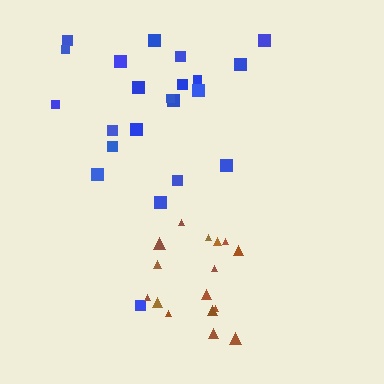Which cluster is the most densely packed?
Brown.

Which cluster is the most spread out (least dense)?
Blue.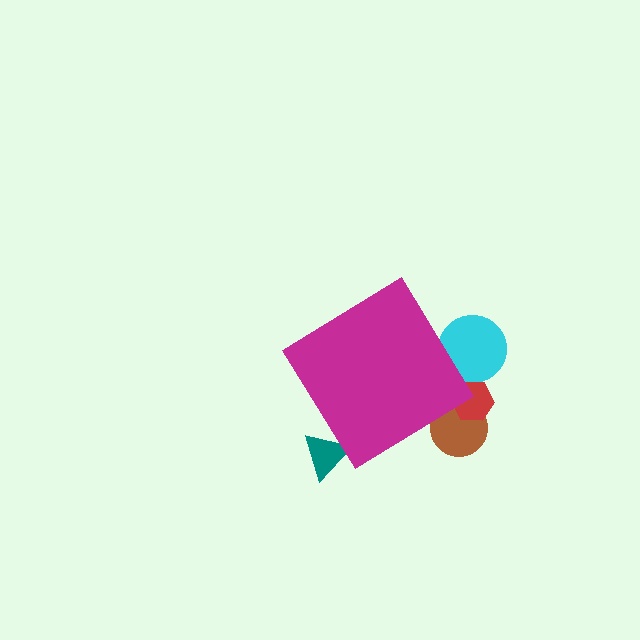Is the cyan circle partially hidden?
Yes, the cyan circle is partially hidden behind the magenta diamond.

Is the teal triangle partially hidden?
Yes, the teal triangle is partially hidden behind the magenta diamond.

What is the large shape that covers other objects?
A magenta diamond.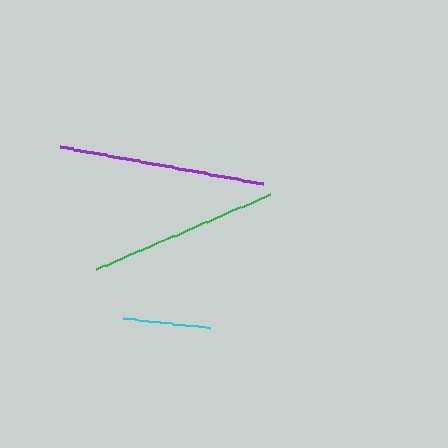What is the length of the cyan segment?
The cyan segment is approximately 87 pixels long.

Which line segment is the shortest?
The cyan line is the shortest at approximately 87 pixels.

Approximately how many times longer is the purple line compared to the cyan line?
The purple line is approximately 2.4 times the length of the cyan line.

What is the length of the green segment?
The green segment is approximately 190 pixels long.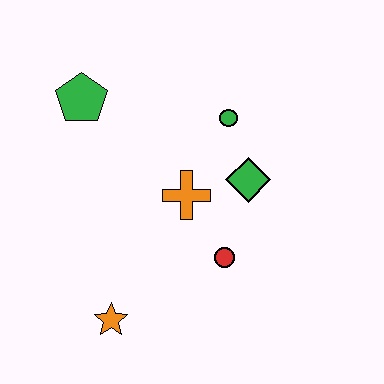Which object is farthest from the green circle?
The orange star is farthest from the green circle.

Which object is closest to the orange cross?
The green diamond is closest to the orange cross.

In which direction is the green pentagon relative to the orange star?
The green pentagon is above the orange star.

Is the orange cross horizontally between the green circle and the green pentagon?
Yes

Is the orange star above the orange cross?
No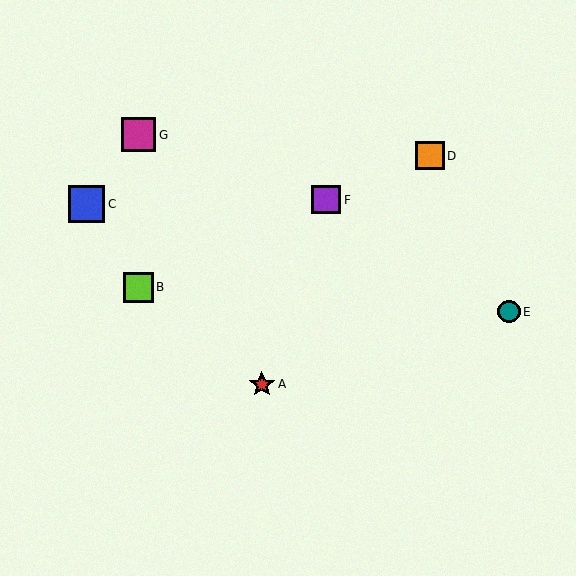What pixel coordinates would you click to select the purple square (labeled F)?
Click at (326, 200) to select the purple square F.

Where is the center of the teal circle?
The center of the teal circle is at (509, 312).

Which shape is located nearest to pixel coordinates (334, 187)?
The purple square (labeled F) at (326, 200) is nearest to that location.